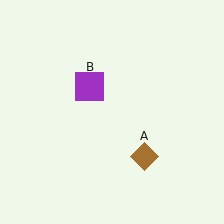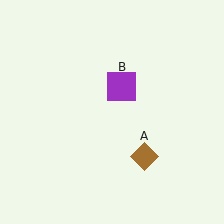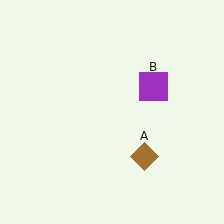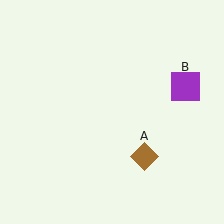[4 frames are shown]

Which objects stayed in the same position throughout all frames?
Brown diamond (object A) remained stationary.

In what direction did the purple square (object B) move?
The purple square (object B) moved right.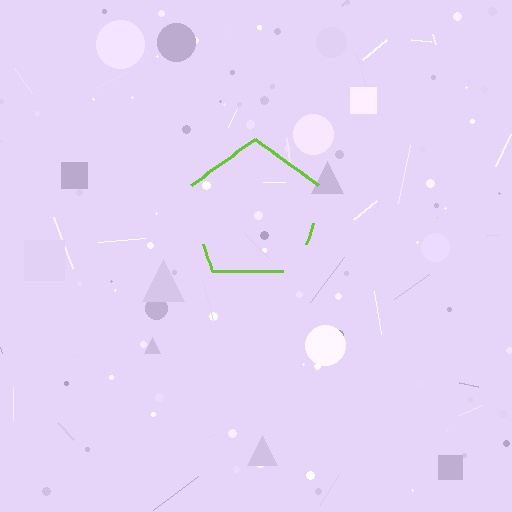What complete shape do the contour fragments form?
The contour fragments form a pentagon.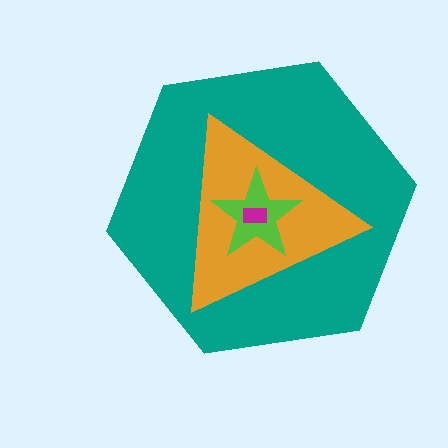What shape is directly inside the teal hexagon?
The orange triangle.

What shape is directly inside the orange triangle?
The lime star.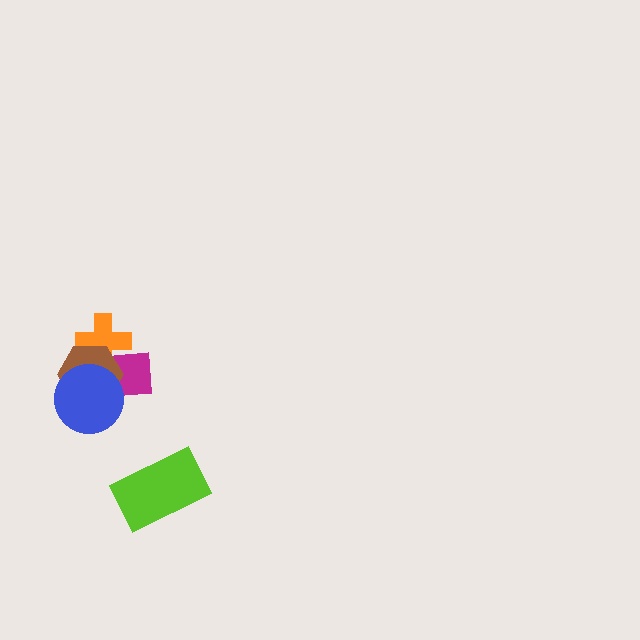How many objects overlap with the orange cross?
2 objects overlap with the orange cross.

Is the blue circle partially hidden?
No, no other shape covers it.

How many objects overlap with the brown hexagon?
3 objects overlap with the brown hexagon.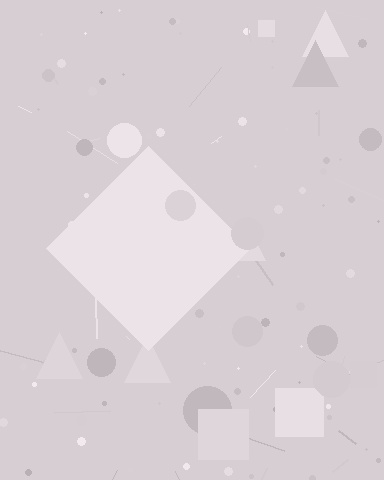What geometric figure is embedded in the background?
A diamond is embedded in the background.